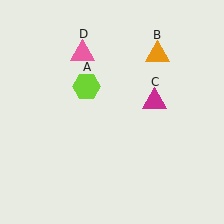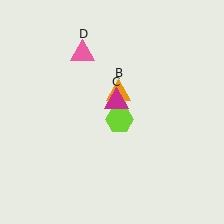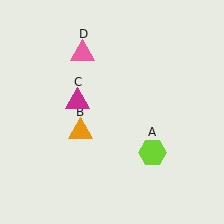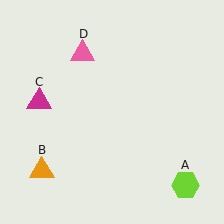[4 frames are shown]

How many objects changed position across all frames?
3 objects changed position: lime hexagon (object A), orange triangle (object B), magenta triangle (object C).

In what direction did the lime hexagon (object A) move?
The lime hexagon (object A) moved down and to the right.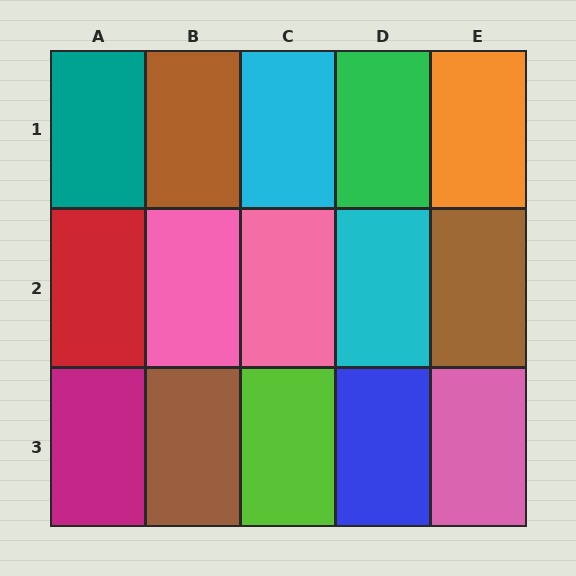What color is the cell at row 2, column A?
Red.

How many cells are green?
1 cell is green.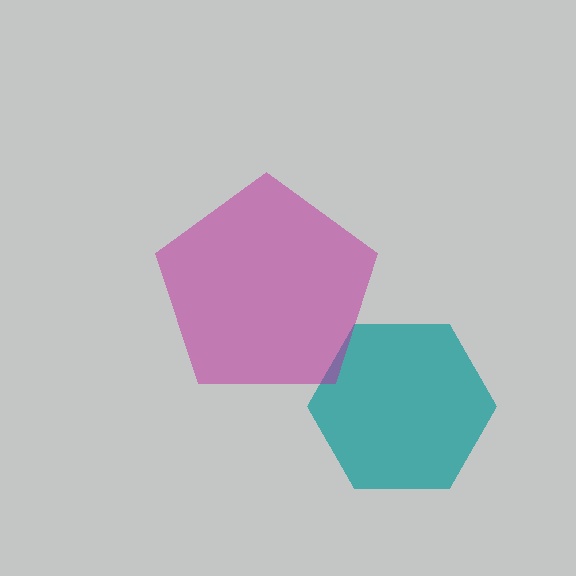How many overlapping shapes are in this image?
There are 2 overlapping shapes in the image.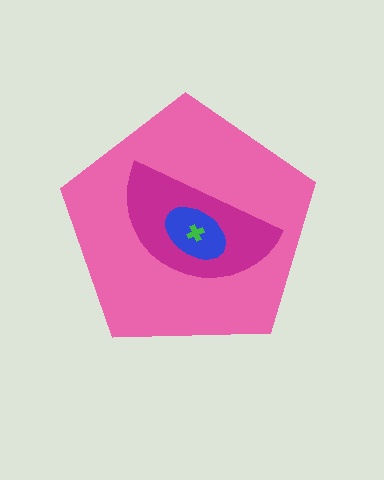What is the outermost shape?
The pink pentagon.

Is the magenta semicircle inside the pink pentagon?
Yes.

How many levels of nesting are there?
4.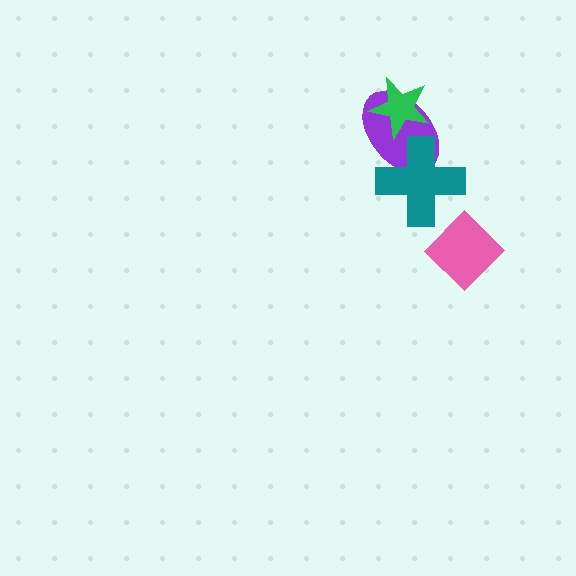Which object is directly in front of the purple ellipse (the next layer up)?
The green star is directly in front of the purple ellipse.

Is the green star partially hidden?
No, no other shape covers it.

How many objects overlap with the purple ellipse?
2 objects overlap with the purple ellipse.